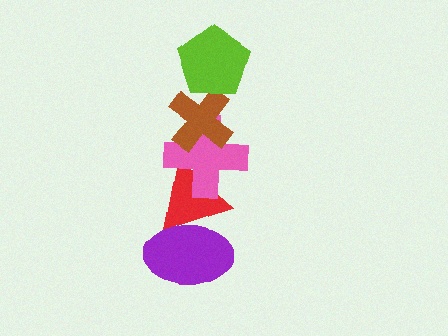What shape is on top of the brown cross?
The lime pentagon is on top of the brown cross.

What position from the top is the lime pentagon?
The lime pentagon is 1st from the top.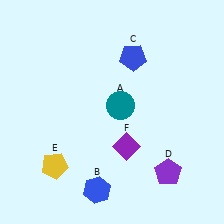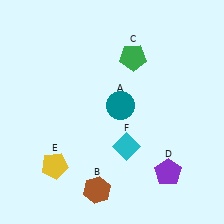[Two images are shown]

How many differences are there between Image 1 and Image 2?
There are 3 differences between the two images.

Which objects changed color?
B changed from blue to brown. C changed from blue to green. F changed from purple to cyan.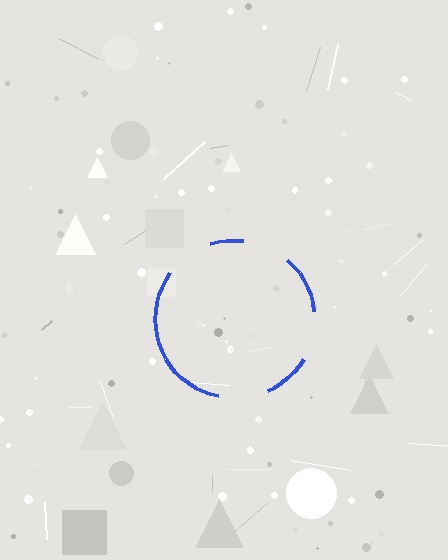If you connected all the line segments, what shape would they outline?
They would outline a circle.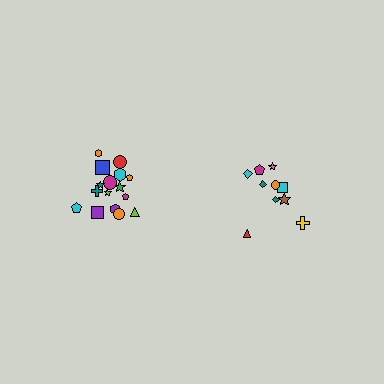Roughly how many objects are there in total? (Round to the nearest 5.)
Roughly 30 objects in total.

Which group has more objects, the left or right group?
The left group.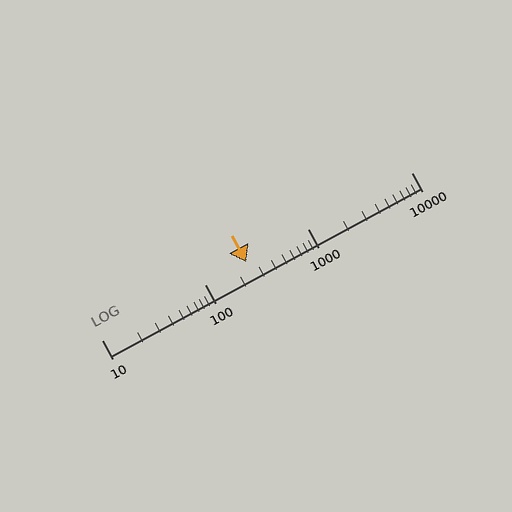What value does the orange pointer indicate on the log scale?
The pointer indicates approximately 250.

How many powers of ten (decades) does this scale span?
The scale spans 3 decades, from 10 to 10000.